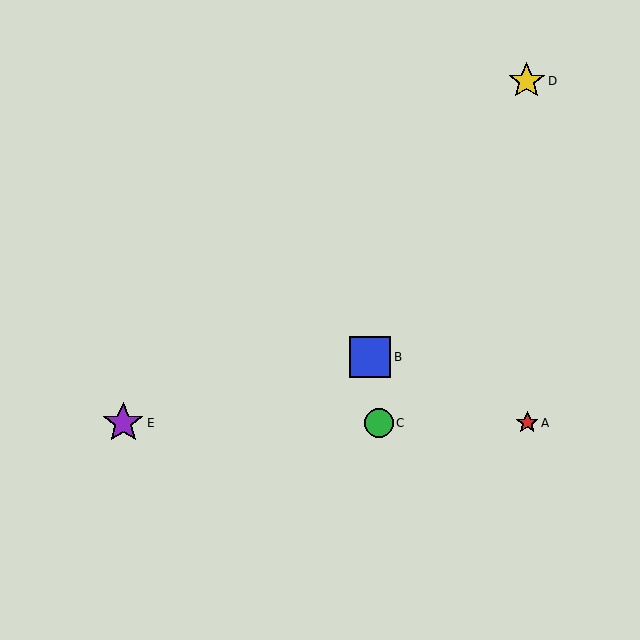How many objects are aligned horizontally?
3 objects (A, C, E) are aligned horizontally.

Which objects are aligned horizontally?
Objects A, C, E are aligned horizontally.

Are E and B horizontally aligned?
No, E is at y≈423 and B is at y≈357.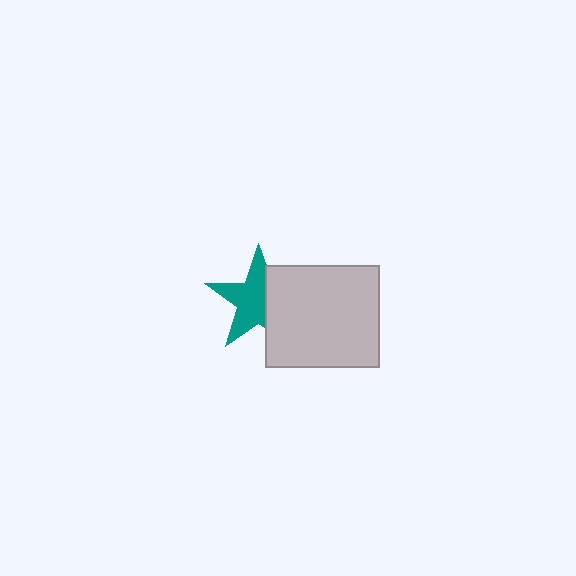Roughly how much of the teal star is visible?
About half of it is visible (roughly 63%).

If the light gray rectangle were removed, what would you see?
You would see the complete teal star.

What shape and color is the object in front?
The object in front is a light gray rectangle.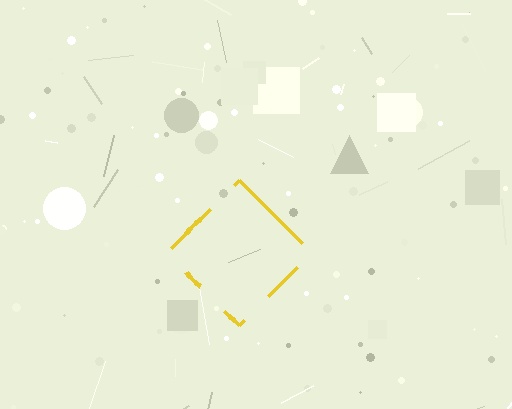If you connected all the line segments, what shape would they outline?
They would outline a diamond.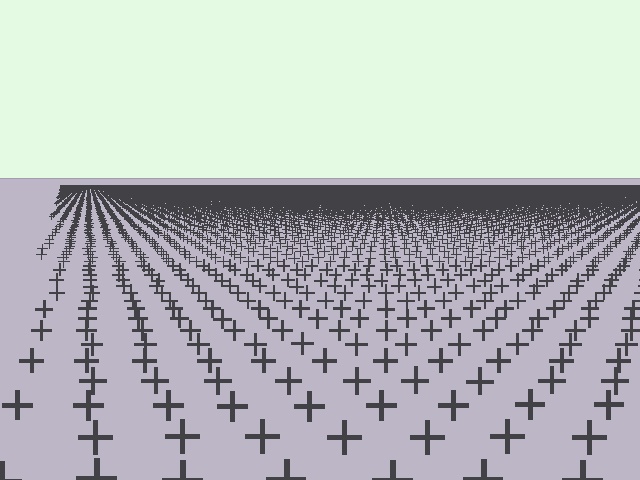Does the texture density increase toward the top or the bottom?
Density increases toward the top.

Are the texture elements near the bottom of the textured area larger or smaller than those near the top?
Larger. Near the bottom, elements are closer to the viewer and appear at a bigger on-screen size.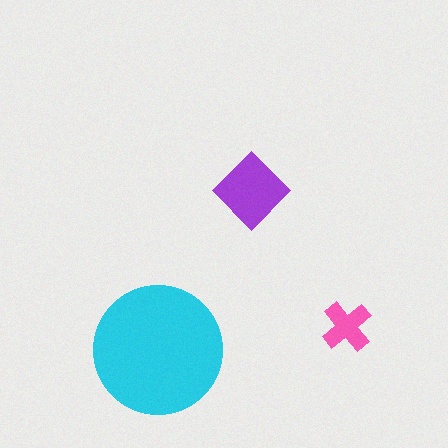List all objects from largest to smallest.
The cyan circle, the purple diamond, the pink cross.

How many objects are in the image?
There are 3 objects in the image.